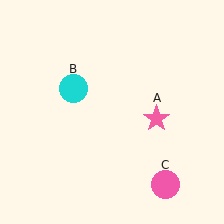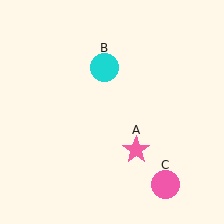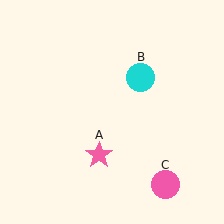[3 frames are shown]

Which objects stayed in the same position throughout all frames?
Pink circle (object C) remained stationary.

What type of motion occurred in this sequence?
The pink star (object A), cyan circle (object B) rotated clockwise around the center of the scene.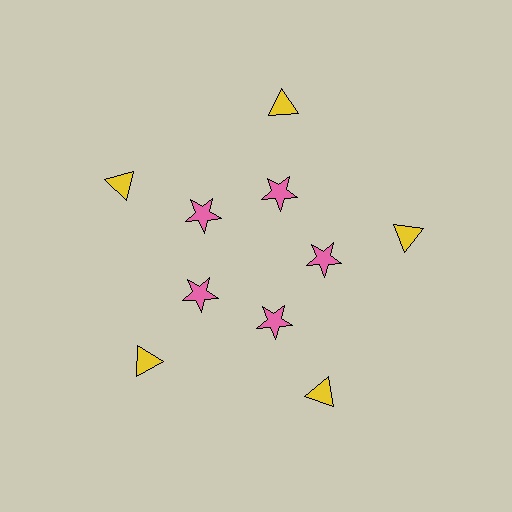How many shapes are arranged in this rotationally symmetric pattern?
There are 10 shapes, arranged in 5 groups of 2.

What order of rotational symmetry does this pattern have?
This pattern has 5-fold rotational symmetry.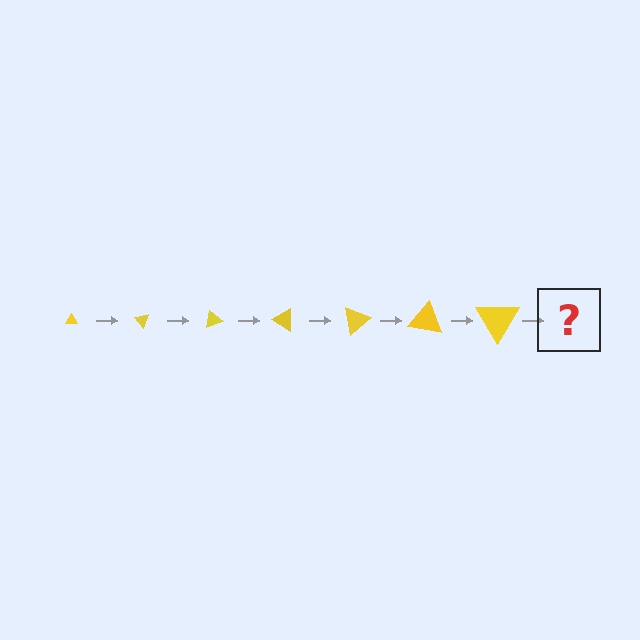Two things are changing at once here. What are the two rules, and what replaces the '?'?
The two rules are that the triangle grows larger each step and it rotates 50 degrees each step. The '?' should be a triangle, larger than the previous one and rotated 350 degrees from the start.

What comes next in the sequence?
The next element should be a triangle, larger than the previous one and rotated 350 degrees from the start.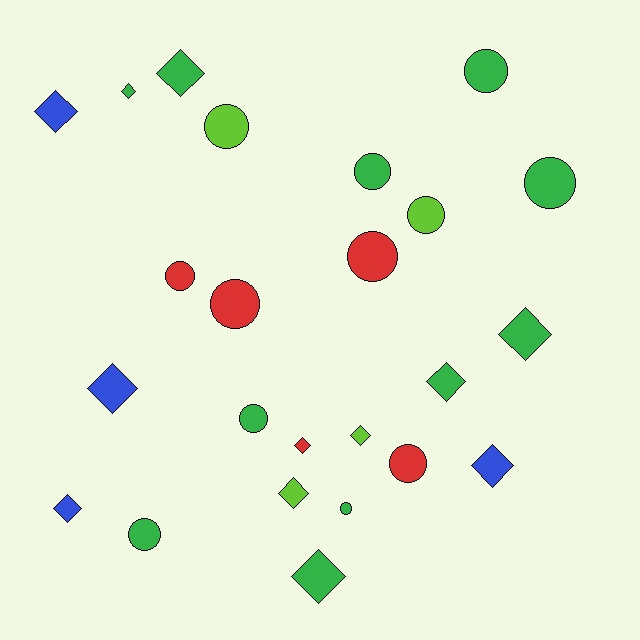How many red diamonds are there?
There is 1 red diamond.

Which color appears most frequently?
Green, with 11 objects.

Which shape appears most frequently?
Diamond, with 12 objects.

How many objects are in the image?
There are 24 objects.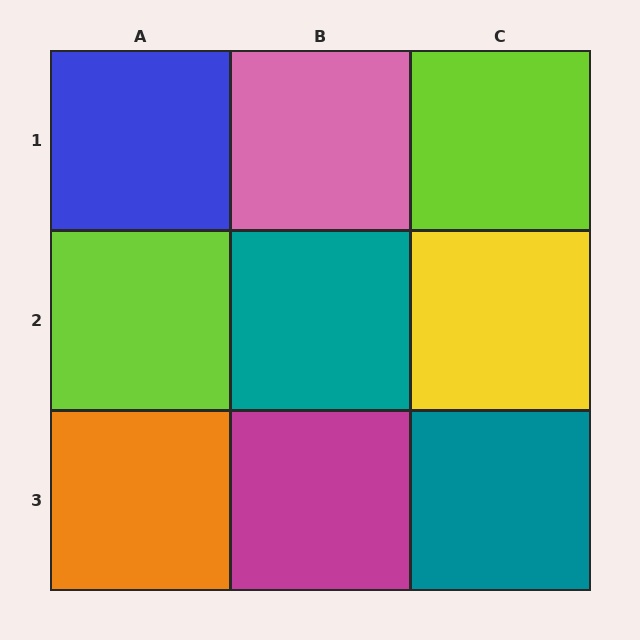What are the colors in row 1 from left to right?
Blue, pink, lime.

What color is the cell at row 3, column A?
Orange.